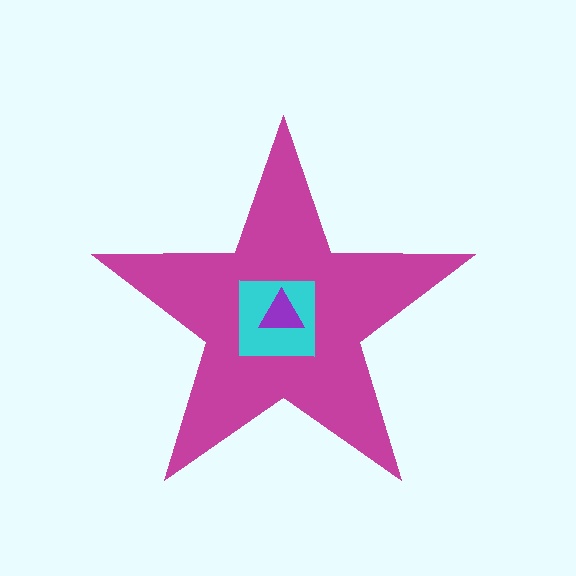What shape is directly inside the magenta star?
The cyan square.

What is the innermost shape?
The purple triangle.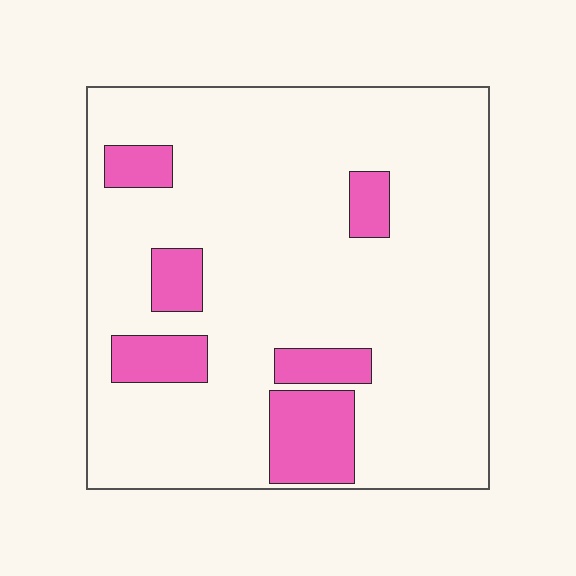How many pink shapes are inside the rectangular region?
6.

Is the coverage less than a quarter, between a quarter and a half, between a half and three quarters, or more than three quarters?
Less than a quarter.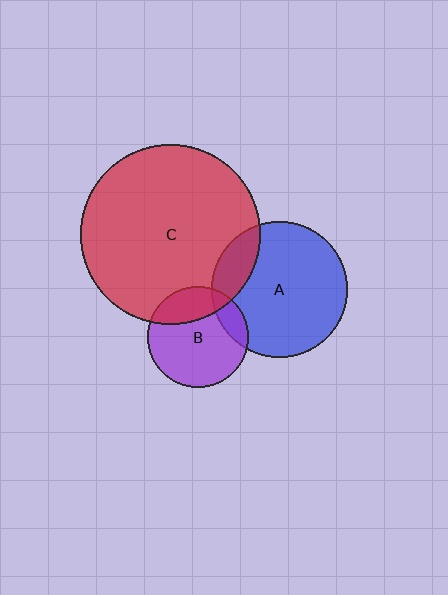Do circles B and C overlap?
Yes.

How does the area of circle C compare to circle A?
Approximately 1.8 times.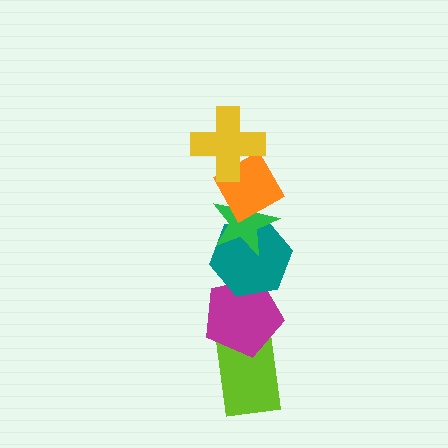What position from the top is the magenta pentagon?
The magenta pentagon is 5th from the top.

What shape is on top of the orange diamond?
The yellow cross is on top of the orange diamond.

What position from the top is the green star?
The green star is 3rd from the top.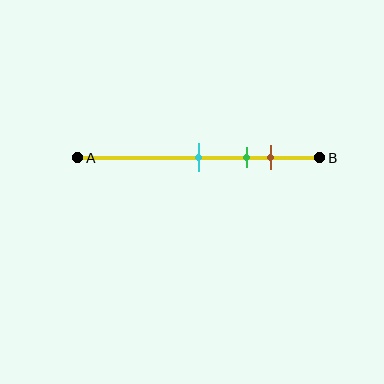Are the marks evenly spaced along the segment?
Yes, the marks are approximately evenly spaced.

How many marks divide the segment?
There are 3 marks dividing the segment.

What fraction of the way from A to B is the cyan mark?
The cyan mark is approximately 50% (0.5) of the way from A to B.